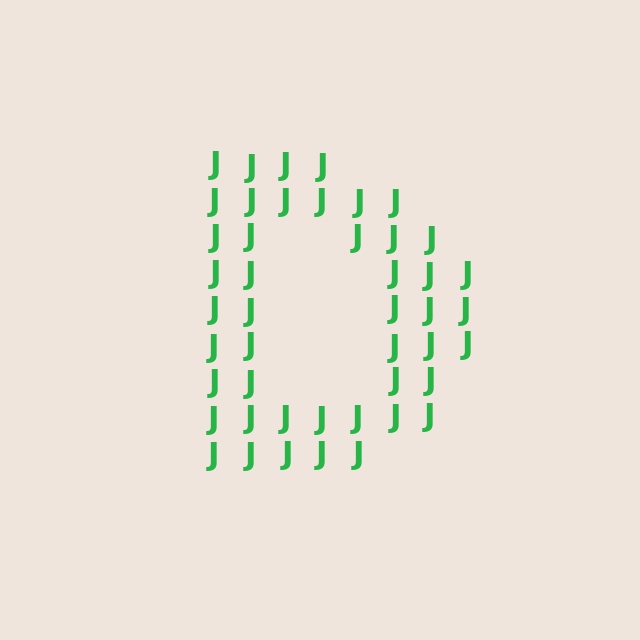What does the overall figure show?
The overall figure shows the letter D.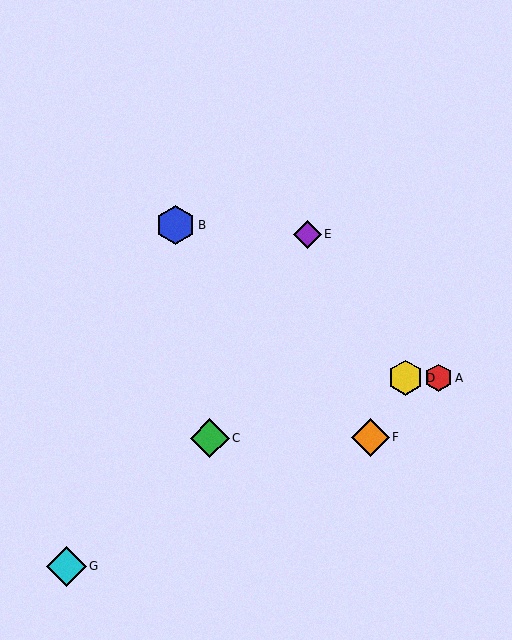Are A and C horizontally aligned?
No, A is at y≈378 and C is at y≈438.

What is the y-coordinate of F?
Object F is at y≈437.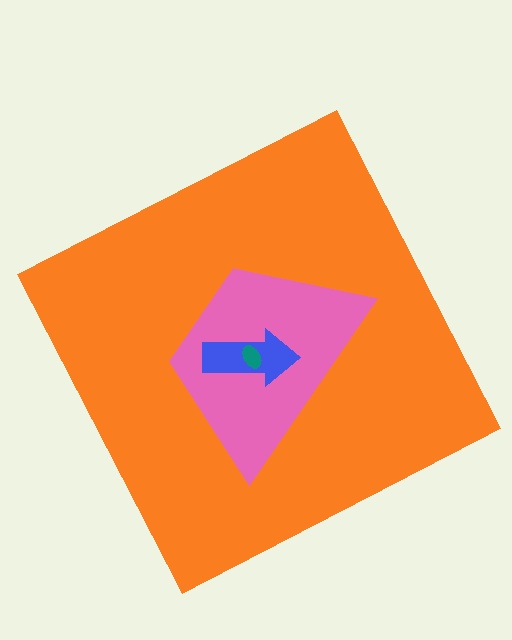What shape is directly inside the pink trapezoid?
The blue arrow.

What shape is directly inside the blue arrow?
The teal ellipse.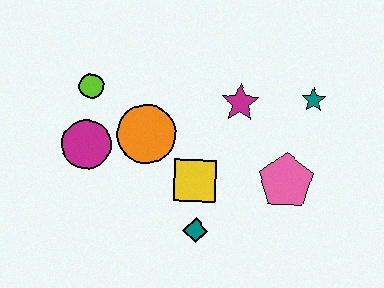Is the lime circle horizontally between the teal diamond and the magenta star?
No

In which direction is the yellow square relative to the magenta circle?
The yellow square is to the right of the magenta circle.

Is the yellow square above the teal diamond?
Yes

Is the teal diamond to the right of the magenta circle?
Yes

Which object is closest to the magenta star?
The teal star is closest to the magenta star.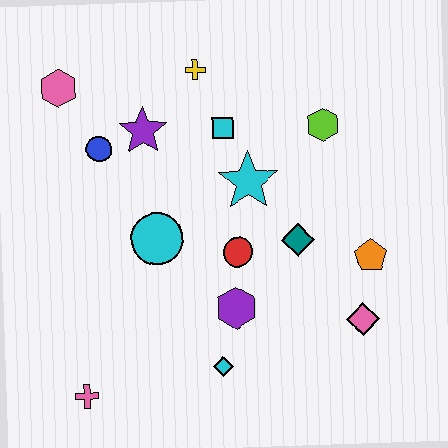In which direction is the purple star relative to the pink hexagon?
The purple star is to the right of the pink hexagon.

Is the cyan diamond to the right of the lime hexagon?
No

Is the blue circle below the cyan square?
Yes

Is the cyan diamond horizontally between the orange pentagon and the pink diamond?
No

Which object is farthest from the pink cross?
The lime hexagon is farthest from the pink cross.